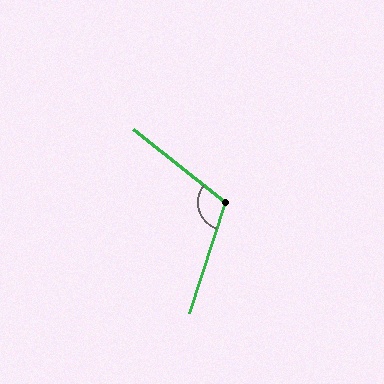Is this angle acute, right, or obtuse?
It is obtuse.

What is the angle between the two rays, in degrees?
Approximately 110 degrees.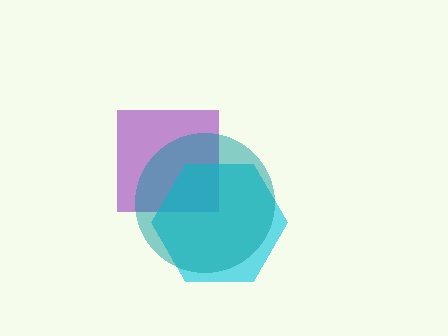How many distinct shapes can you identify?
There are 3 distinct shapes: a purple square, a cyan hexagon, a teal circle.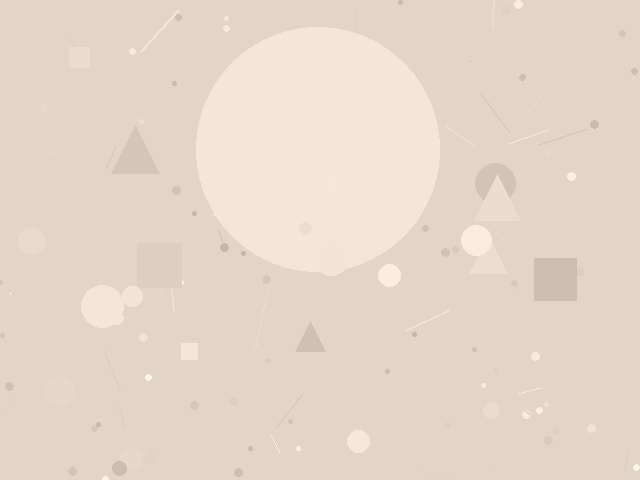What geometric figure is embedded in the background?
A circle is embedded in the background.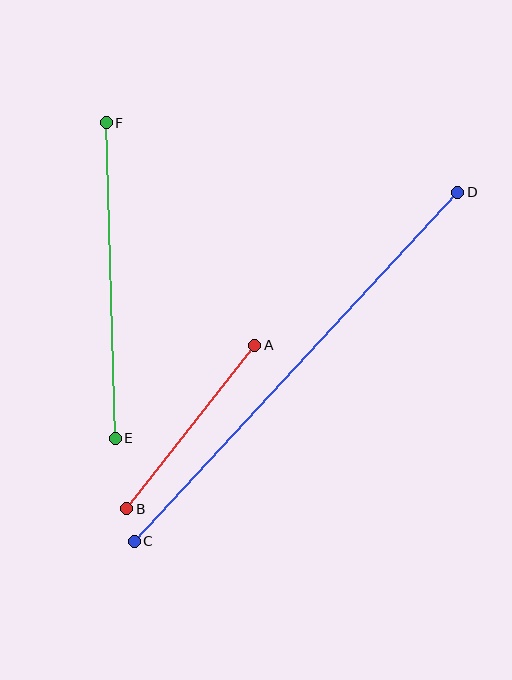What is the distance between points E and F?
The distance is approximately 316 pixels.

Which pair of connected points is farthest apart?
Points C and D are farthest apart.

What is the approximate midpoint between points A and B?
The midpoint is at approximately (191, 427) pixels.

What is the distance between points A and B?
The distance is approximately 208 pixels.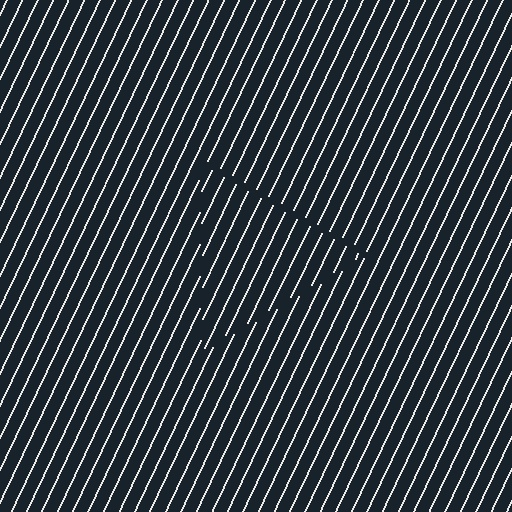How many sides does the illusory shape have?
3 sides — the line-ends trace a triangle.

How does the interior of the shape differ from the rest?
The interior of the shape contains the same grating, shifted by half a period — the contour is defined by the phase discontinuity where line-ends from the inner and outer gratings abut.